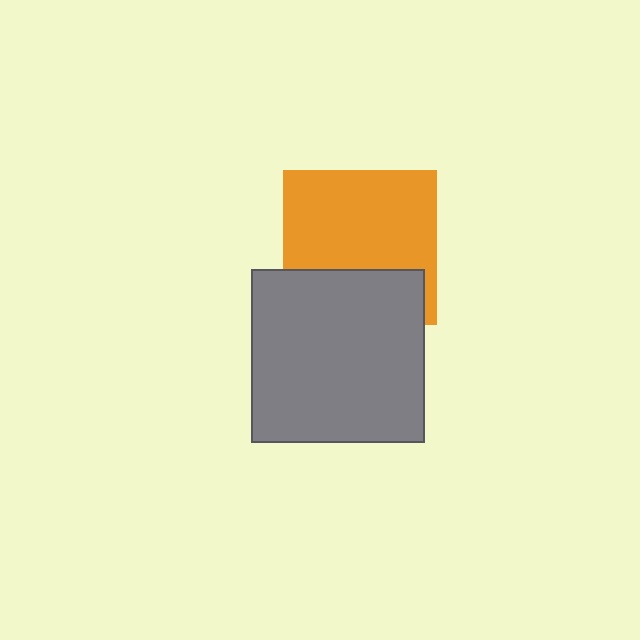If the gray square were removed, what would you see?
You would see the complete orange square.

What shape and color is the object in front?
The object in front is a gray square.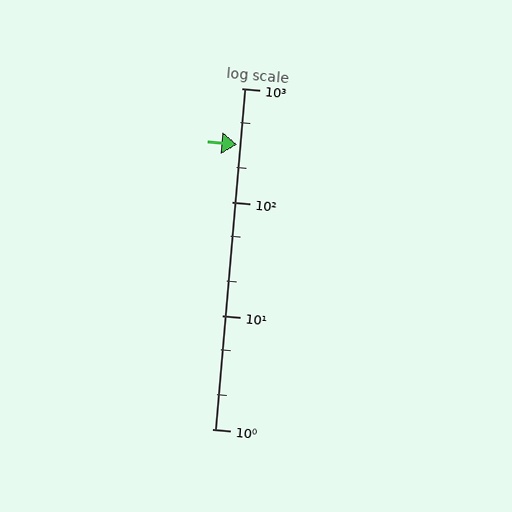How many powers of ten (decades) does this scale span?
The scale spans 3 decades, from 1 to 1000.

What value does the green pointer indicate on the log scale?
The pointer indicates approximately 320.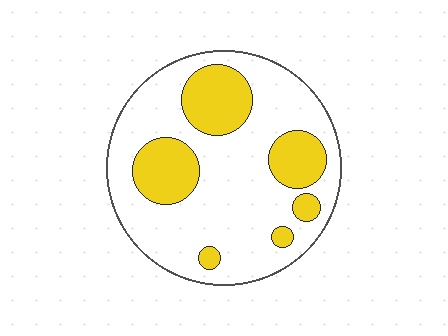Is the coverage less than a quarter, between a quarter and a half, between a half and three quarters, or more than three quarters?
Between a quarter and a half.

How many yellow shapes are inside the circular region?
6.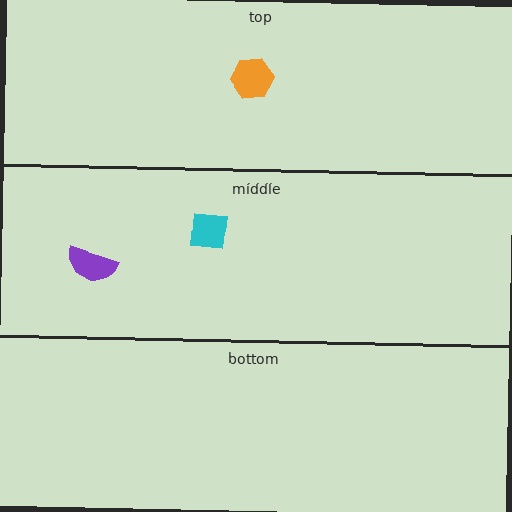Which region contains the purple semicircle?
The middle region.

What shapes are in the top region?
The orange hexagon.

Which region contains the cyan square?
The middle region.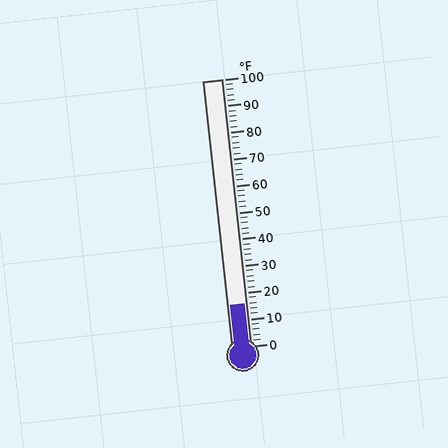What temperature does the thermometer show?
The thermometer shows approximately 16°F.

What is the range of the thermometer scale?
The thermometer scale ranges from 0°F to 100°F.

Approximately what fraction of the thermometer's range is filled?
The thermometer is filled to approximately 15% of its range.